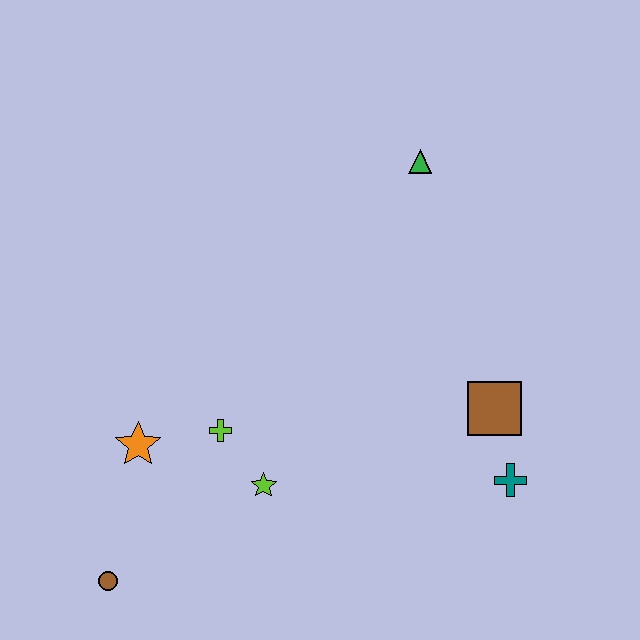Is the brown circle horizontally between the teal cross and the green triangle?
No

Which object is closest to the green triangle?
The brown square is closest to the green triangle.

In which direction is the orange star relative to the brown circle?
The orange star is above the brown circle.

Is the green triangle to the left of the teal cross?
Yes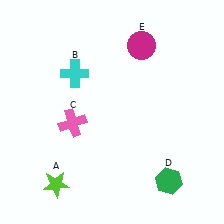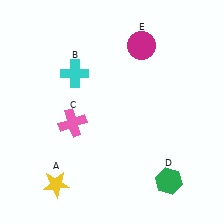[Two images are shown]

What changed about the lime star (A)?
In Image 1, A is lime. In Image 2, it changed to yellow.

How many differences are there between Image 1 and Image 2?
There is 1 difference between the two images.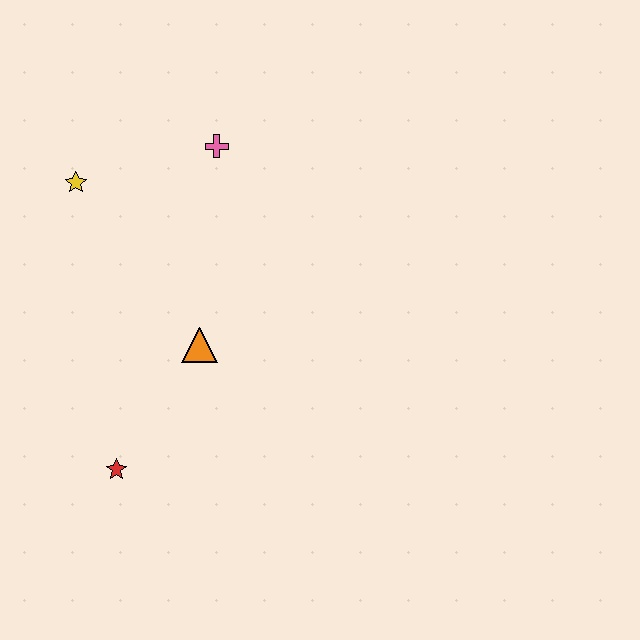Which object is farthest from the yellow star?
The red star is farthest from the yellow star.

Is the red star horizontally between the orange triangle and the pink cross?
No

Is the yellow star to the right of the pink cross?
No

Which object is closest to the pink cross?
The yellow star is closest to the pink cross.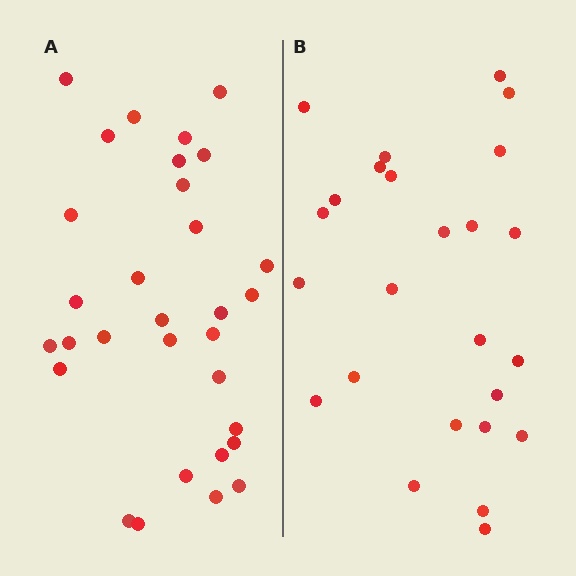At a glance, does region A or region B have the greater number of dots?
Region A (the left region) has more dots.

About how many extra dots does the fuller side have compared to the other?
Region A has about 6 more dots than region B.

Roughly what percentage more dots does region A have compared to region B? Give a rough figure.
About 25% more.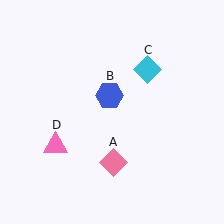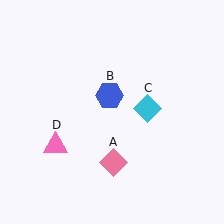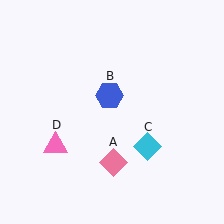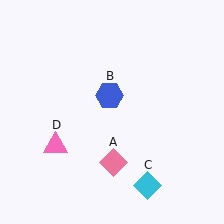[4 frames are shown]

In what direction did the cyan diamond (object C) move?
The cyan diamond (object C) moved down.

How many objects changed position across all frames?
1 object changed position: cyan diamond (object C).